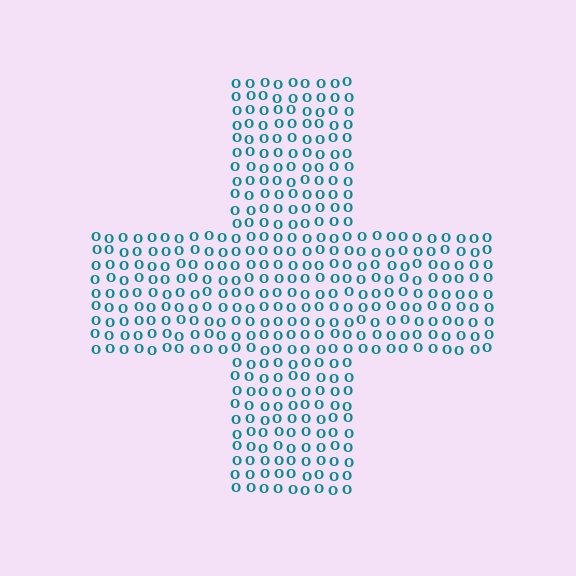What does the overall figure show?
The overall figure shows a cross.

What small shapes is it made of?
It is made of small letter O's.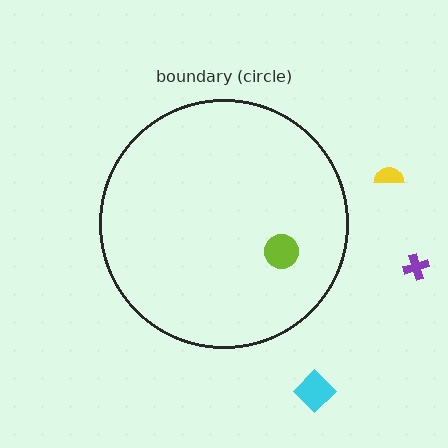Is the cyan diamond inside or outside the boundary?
Outside.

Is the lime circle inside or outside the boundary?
Inside.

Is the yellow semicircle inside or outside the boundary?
Outside.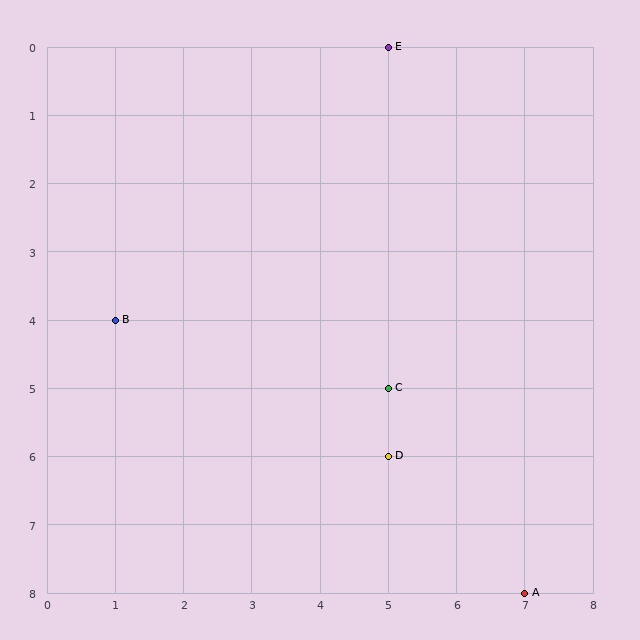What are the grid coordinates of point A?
Point A is at grid coordinates (7, 8).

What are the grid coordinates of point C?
Point C is at grid coordinates (5, 5).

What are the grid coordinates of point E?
Point E is at grid coordinates (5, 0).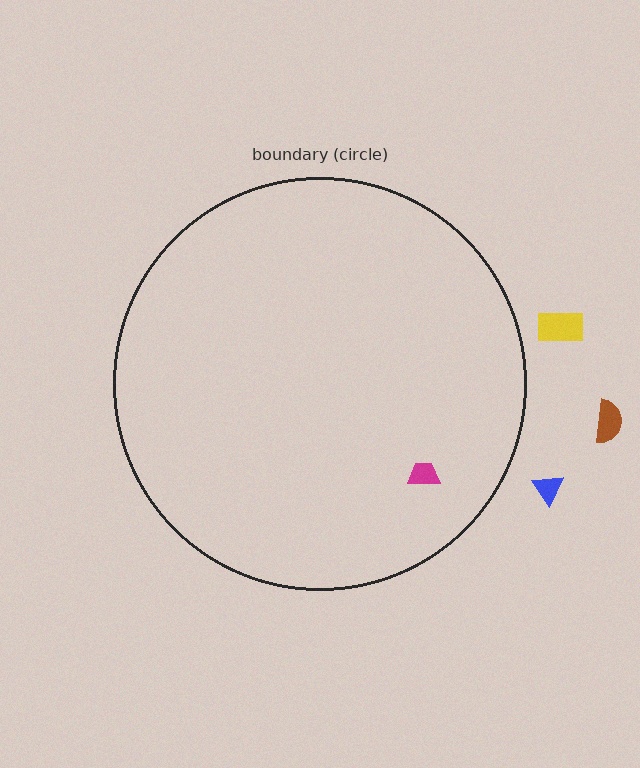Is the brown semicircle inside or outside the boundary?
Outside.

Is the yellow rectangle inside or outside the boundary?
Outside.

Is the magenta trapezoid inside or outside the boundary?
Inside.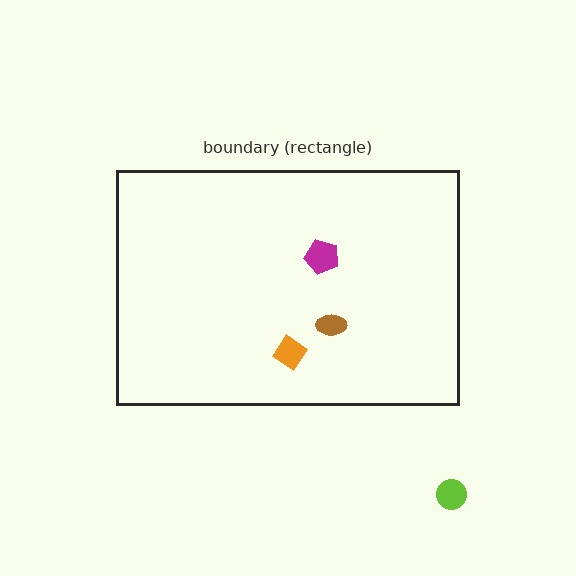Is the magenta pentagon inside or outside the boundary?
Inside.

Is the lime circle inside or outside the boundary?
Outside.